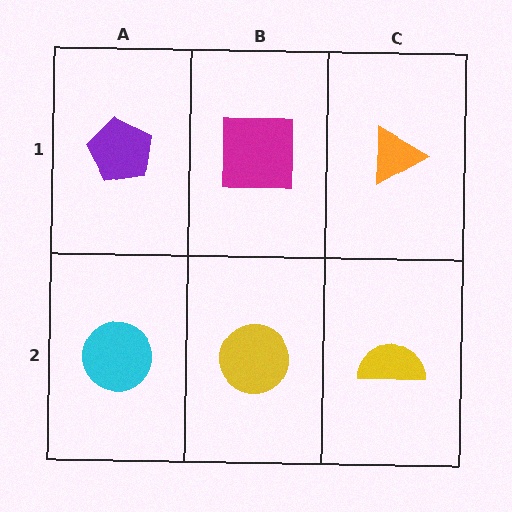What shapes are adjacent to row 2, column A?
A purple pentagon (row 1, column A), a yellow circle (row 2, column B).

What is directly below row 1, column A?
A cyan circle.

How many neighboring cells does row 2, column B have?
3.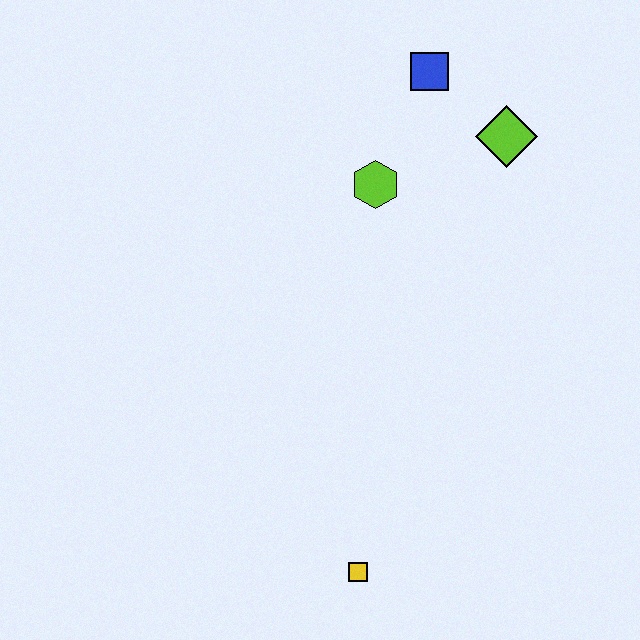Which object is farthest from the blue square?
The yellow square is farthest from the blue square.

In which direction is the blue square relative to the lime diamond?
The blue square is to the left of the lime diamond.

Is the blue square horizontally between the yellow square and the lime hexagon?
No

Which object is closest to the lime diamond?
The blue square is closest to the lime diamond.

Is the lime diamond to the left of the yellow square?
No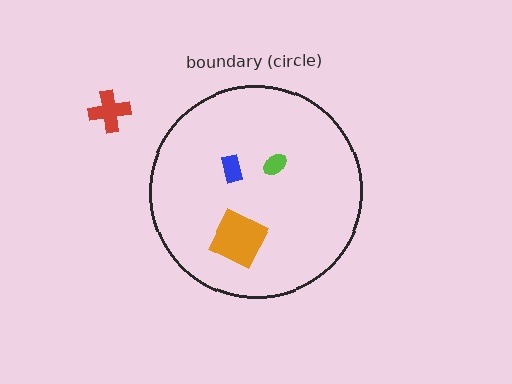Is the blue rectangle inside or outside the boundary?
Inside.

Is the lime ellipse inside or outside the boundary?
Inside.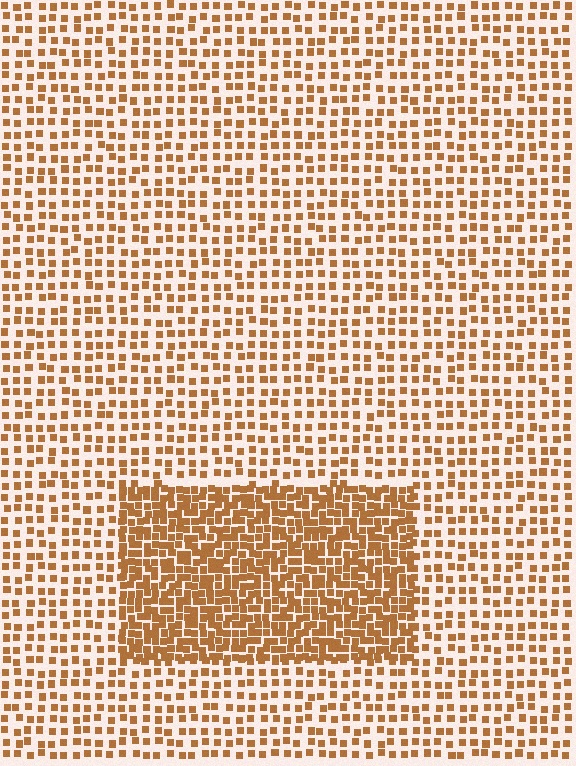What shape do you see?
I see a rectangle.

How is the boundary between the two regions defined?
The boundary is defined by a change in element density (approximately 2.2x ratio). All elements are the same color, size, and shape.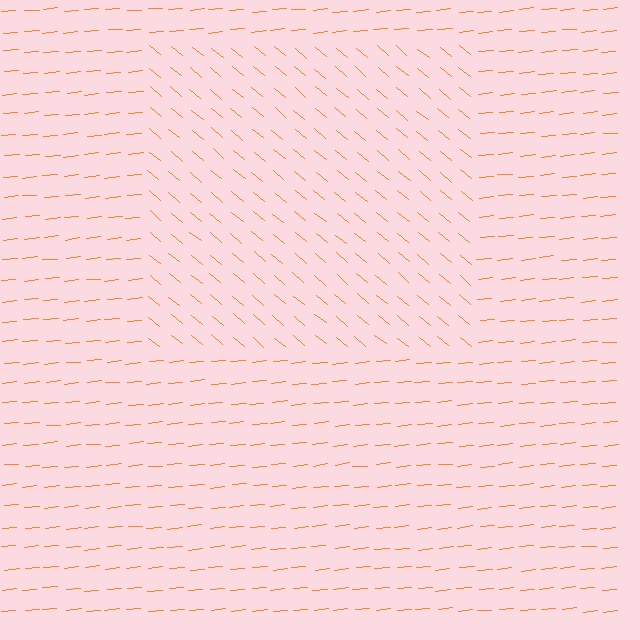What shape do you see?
I see a rectangle.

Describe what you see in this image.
The image is filled with small orange line segments. A rectangle region in the image has lines oriented differently from the surrounding lines, creating a visible texture boundary.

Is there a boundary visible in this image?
Yes, there is a texture boundary formed by a change in line orientation.